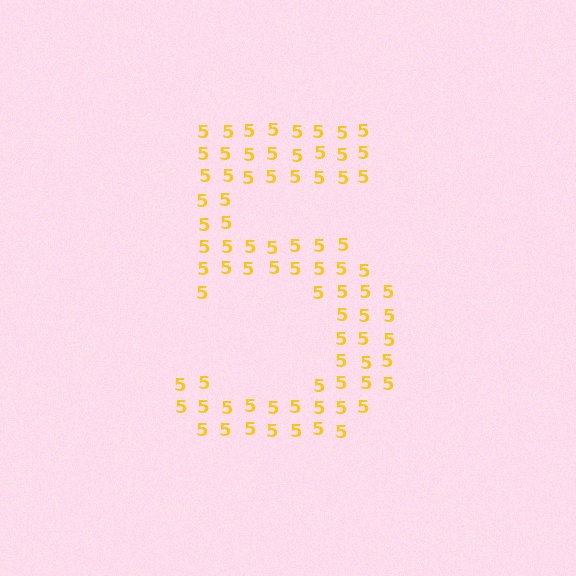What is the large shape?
The large shape is the digit 5.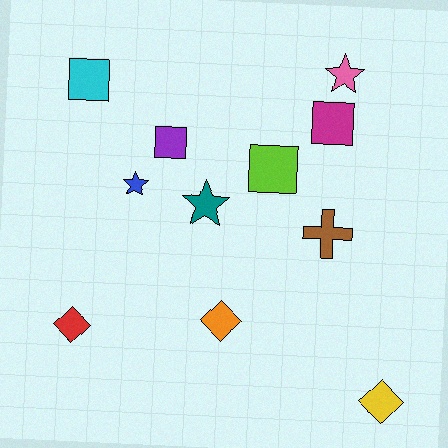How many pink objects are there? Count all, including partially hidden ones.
There is 1 pink object.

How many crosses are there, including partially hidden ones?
There is 1 cross.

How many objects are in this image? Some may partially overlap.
There are 11 objects.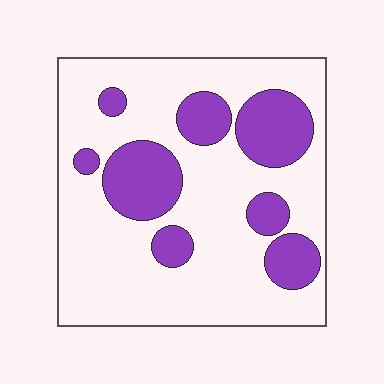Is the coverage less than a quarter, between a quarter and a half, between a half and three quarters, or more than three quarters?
Between a quarter and a half.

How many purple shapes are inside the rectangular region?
8.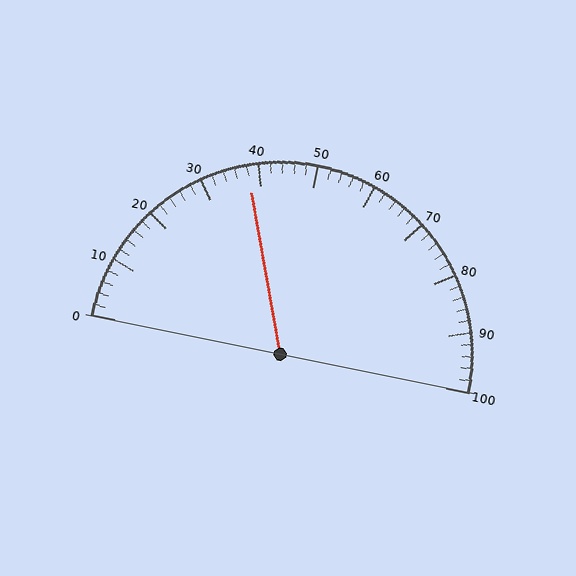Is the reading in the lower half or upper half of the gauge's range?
The reading is in the lower half of the range (0 to 100).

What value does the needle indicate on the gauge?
The needle indicates approximately 38.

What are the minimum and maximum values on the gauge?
The gauge ranges from 0 to 100.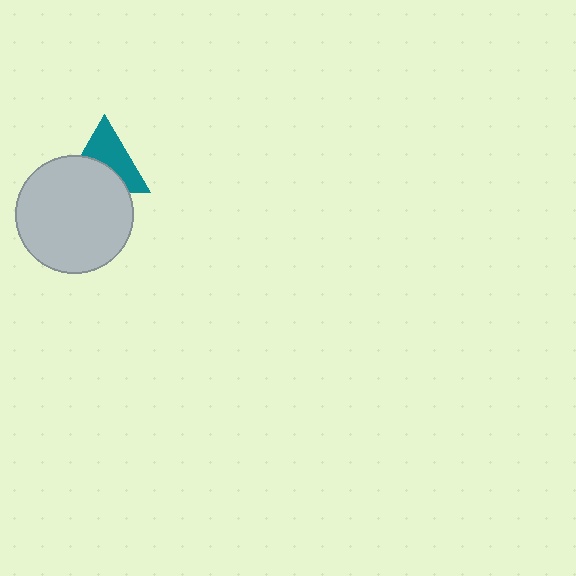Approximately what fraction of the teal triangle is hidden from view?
Roughly 47% of the teal triangle is hidden behind the light gray circle.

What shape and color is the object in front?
The object in front is a light gray circle.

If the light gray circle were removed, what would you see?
You would see the complete teal triangle.